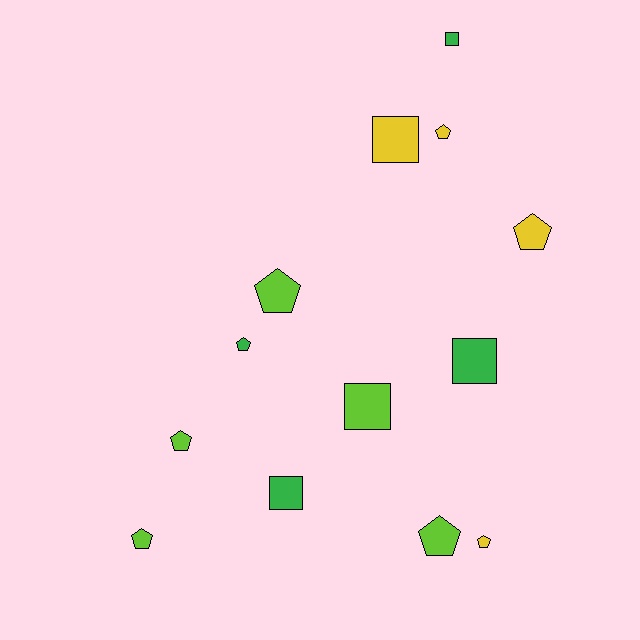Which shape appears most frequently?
Pentagon, with 8 objects.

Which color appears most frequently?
Lime, with 5 objects.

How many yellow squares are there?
There is 1 yellow square.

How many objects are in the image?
There are 13 objects.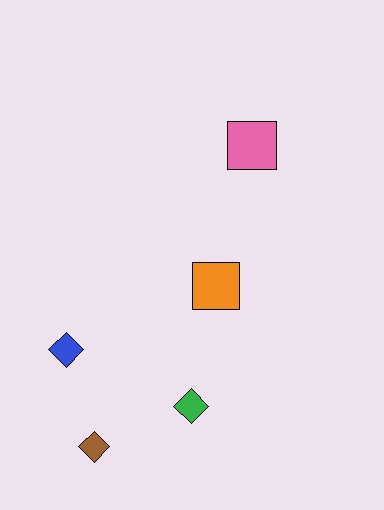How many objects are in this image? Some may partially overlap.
There are 5 objects.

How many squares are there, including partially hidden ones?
There are 2 squares.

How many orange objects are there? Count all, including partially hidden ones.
There is 1 orange object.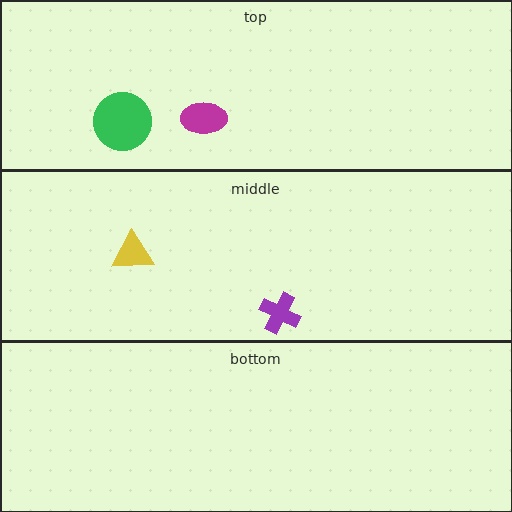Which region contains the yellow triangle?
The middle region.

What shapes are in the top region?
The magenta ellipse, the green circle.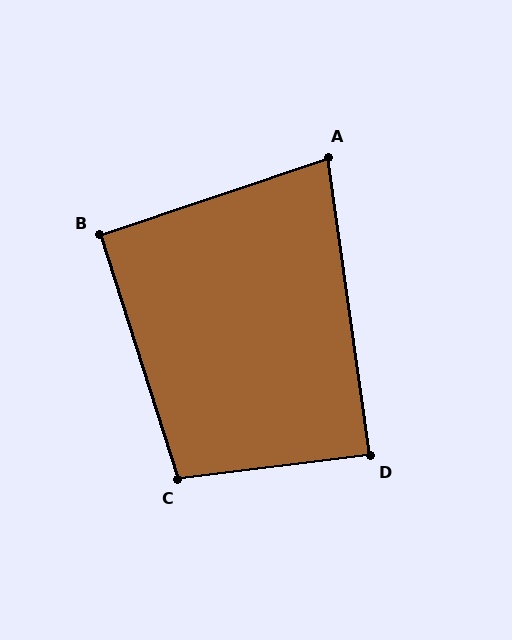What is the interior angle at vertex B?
Approximately 91 degrees (approximately right).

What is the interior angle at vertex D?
Approximately 89 degrees (approximately right).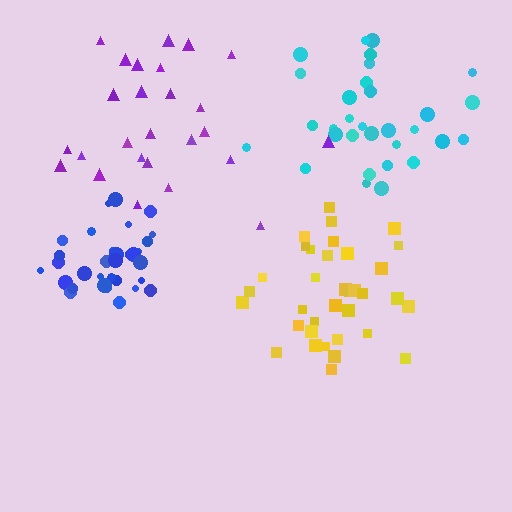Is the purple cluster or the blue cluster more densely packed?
Blue.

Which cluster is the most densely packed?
Blue.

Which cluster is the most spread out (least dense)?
Purple.